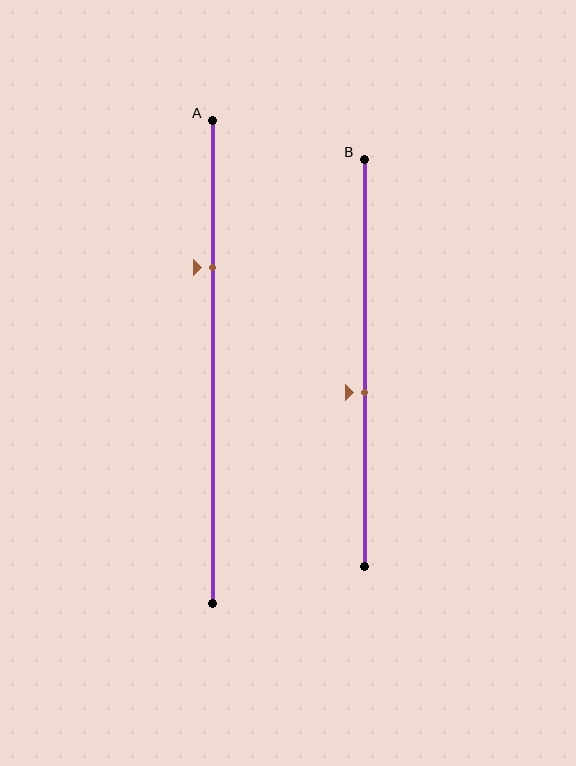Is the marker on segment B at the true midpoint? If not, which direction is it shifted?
No, the marker on segment B is shifted downward by about 7% of the segment length.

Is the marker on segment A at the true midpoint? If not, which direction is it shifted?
No, the marker on segment A is shifted upward by about 20% of the segment length.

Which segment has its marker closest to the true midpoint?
Segment B has its marker closest to the true midpoint.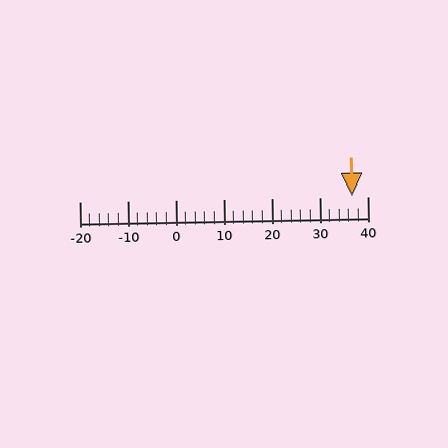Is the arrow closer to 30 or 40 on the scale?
The arrow is closer to 40.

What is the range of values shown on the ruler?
The ruler shows values from -20 to 40.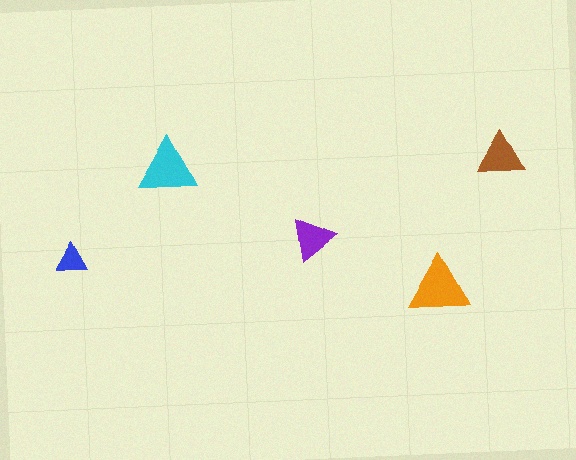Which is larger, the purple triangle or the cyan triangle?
The cyan one.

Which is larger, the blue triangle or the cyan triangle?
The cyan one.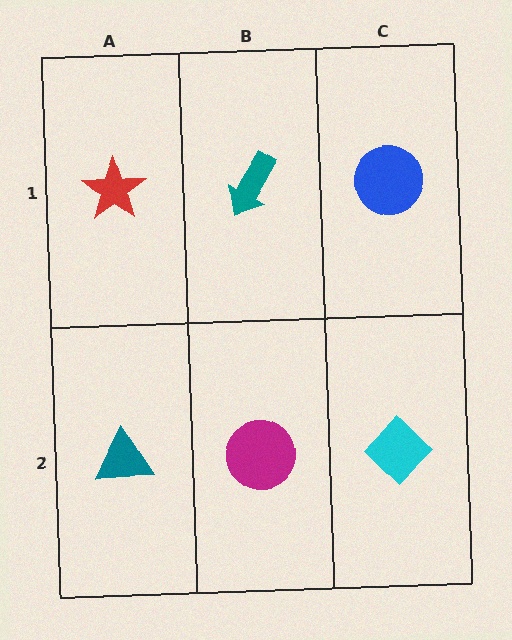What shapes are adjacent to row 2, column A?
A red star (row 1, column A), a magenta circle (row 2, column B).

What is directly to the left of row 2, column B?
A teal triangle.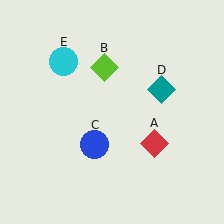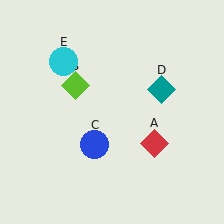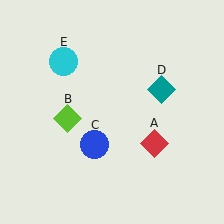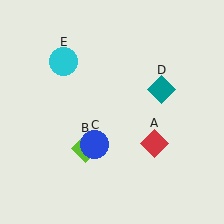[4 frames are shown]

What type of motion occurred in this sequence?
The lime diamond (object B) rotated counterclockwise around the center of the scene.